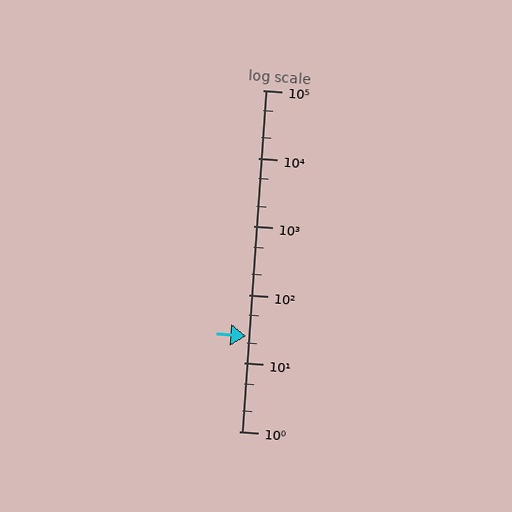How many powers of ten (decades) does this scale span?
The scale spans 5 decades, from 1 to 100000.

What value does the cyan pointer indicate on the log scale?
The pointer indicates approximately 25.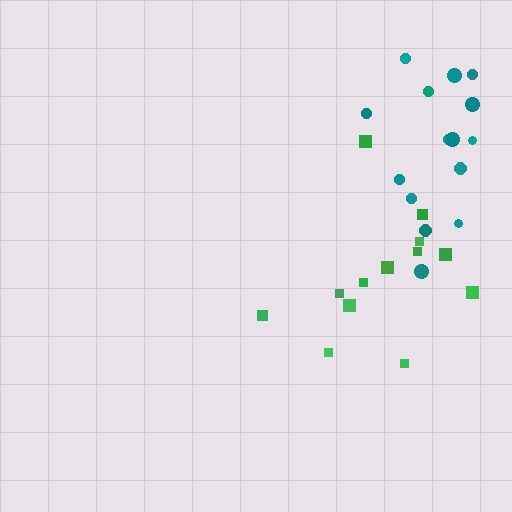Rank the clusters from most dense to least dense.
teal, green.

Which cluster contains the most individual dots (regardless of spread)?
Teal (15).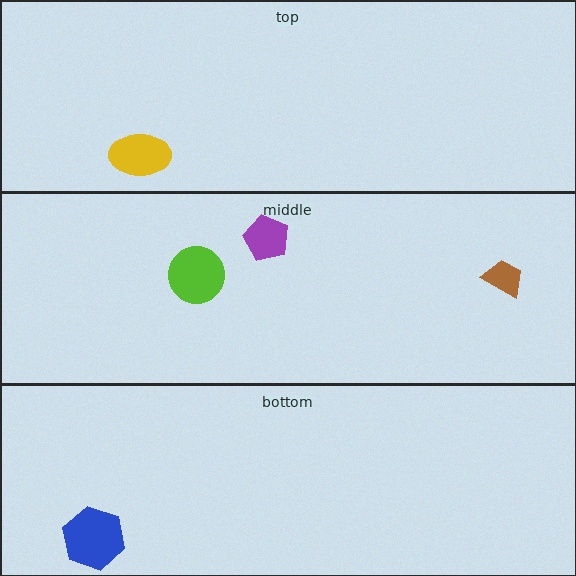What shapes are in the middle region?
The lime circle, the brown trapezoid, the purple pentagon.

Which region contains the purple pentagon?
The middle region.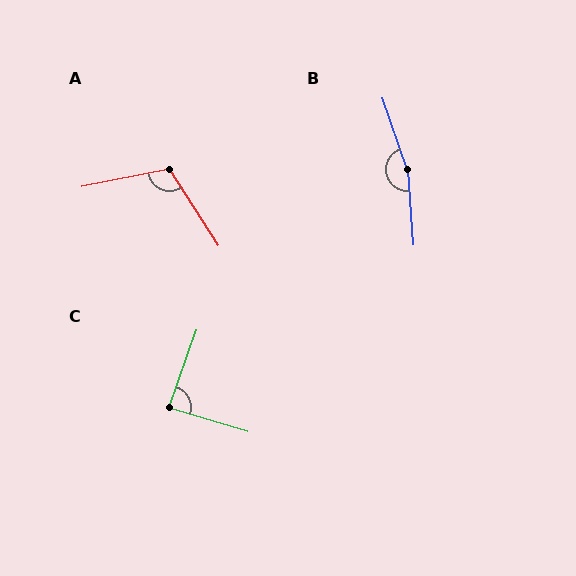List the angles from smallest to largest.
C (87°), A (112°), B (165°).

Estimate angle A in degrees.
Approximately 112 degrees.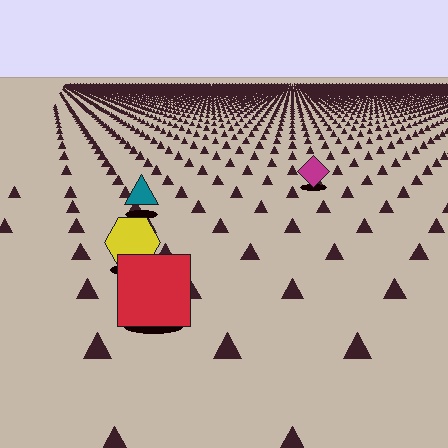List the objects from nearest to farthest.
From nearest to farthest: the red square, the yellow hexagon, the teal triangle, the magenta diamond.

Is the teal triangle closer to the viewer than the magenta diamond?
Yes. The teal triangle is closer — you can tell from the texture gradient: the ground texture is coarser near it.